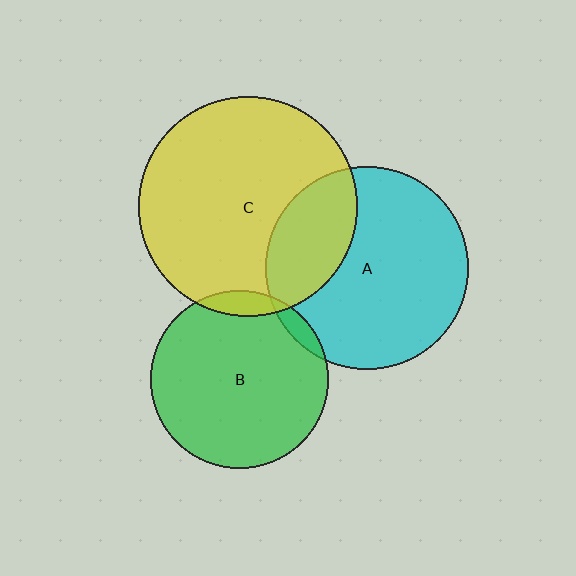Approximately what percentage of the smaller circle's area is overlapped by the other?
Approximately 5%.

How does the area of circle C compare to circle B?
Approximately 1.5 times.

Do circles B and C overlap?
Yes.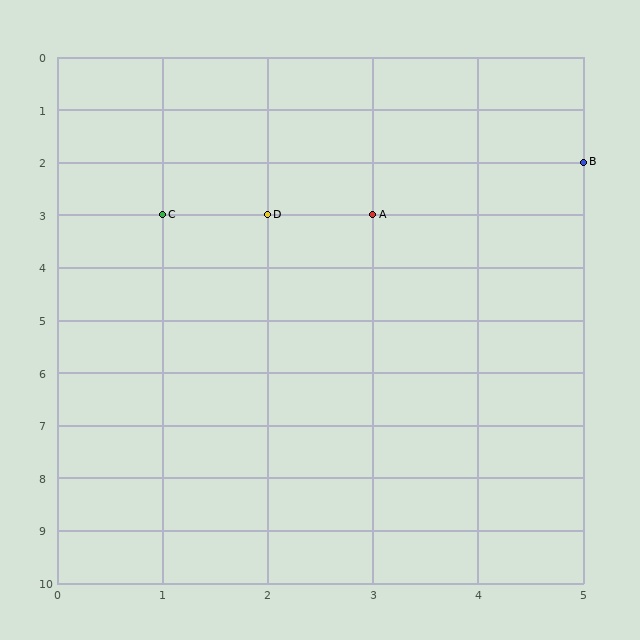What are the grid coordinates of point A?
Point A is at grid coordinates (3, 3).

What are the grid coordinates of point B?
Point B is at grid coordinates (5, 2).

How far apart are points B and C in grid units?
Points B and C are 4 columns and 1 row apart (about 4.1 grid units diagonally).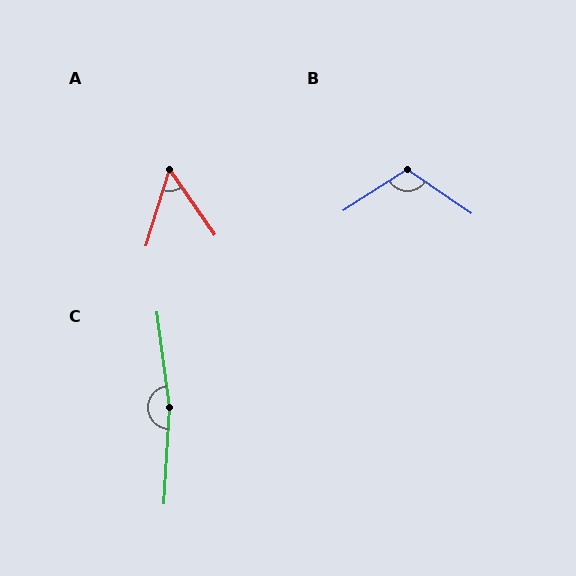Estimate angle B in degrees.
Approximately 114 degrees.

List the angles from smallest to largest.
A (52°), B (114°), C (169°).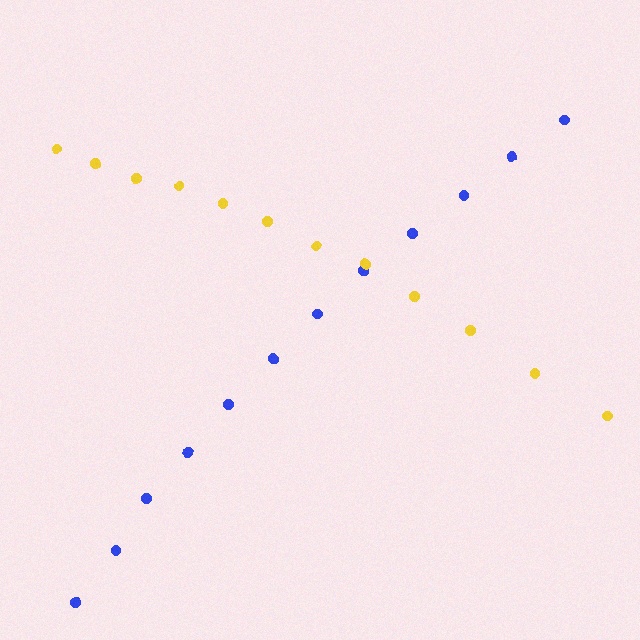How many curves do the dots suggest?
There are 2 distinct paths.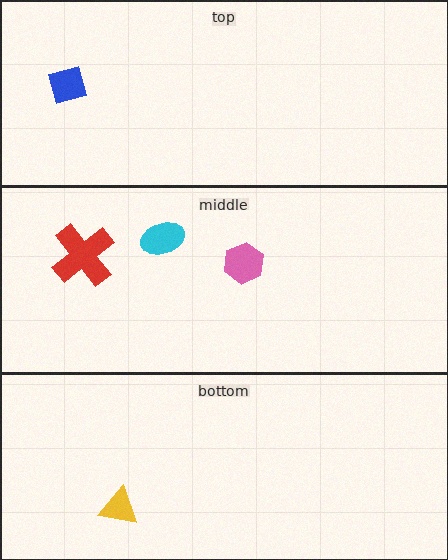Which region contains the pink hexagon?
The middle region.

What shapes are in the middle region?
The cyan ellipse, the pink hexagon, the red cross.